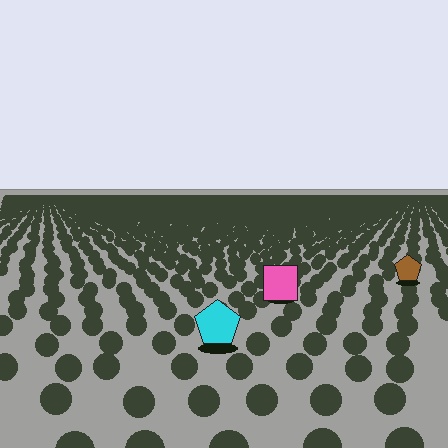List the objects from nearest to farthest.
From nearest to farthest: the cyan pentagon, the pink square, the brown pentagon.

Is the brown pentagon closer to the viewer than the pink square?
No. The pink square is closer — you can tell from the texture gradient: the ground texture is coarser near it.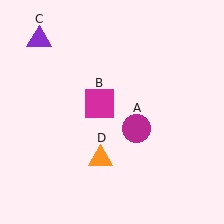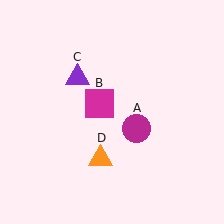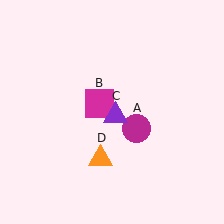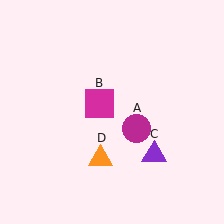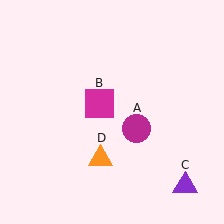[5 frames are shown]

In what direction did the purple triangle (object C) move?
The purple triangle (object C) moved down and to the right.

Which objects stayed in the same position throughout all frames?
Magenta circle (object A) and magenta square (object B) and orange triangle (object D) remained stationary.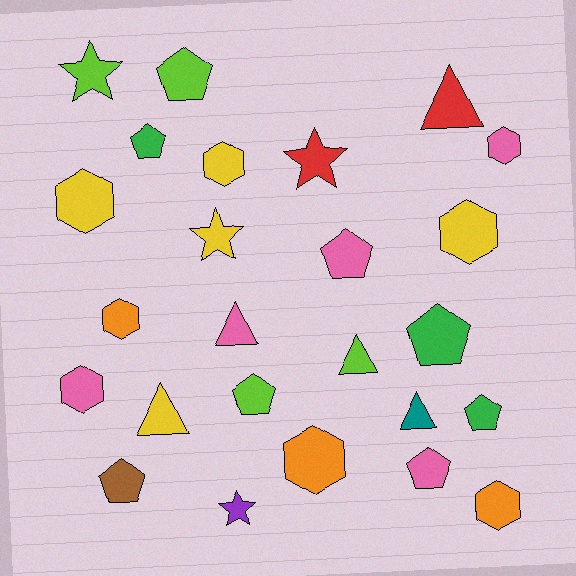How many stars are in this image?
There are 4 stars.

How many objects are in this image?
There are 25 objects.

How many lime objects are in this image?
There are 4 lime objects.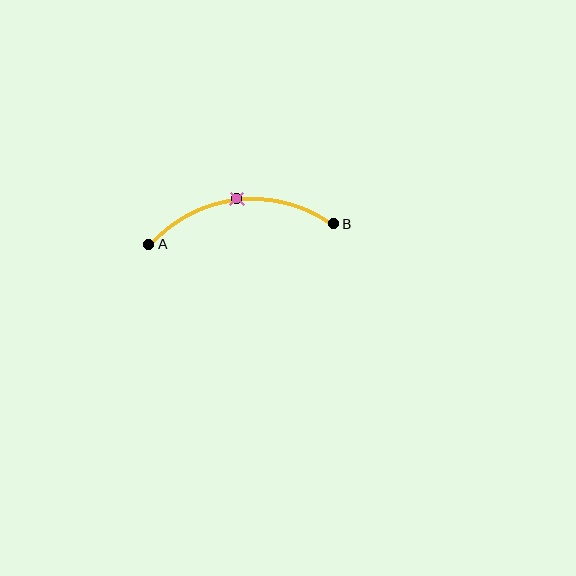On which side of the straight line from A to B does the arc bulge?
The arc bulges above the straight line connecting A and B.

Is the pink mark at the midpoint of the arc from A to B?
Yes. The pink mark lies on the arc at equal arc-length from both A and B — it is the arc midpoint.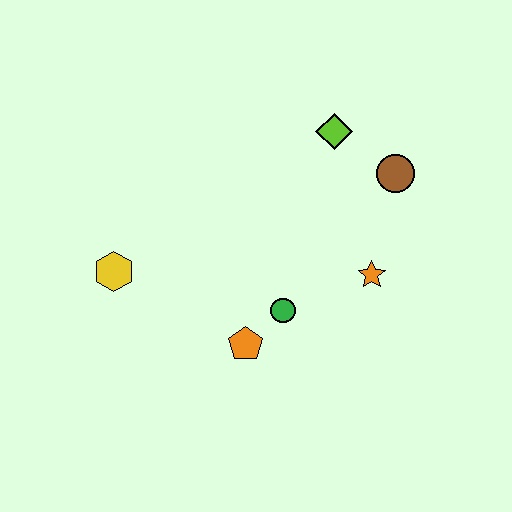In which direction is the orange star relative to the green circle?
The orange star is to the right of the green circle.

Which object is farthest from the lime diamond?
The yellow hexagon is farthest from the lime diamond.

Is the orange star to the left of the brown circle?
Yes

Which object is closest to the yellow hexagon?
The orange pentagon is closest to the yellow hexagon.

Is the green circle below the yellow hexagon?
Yes